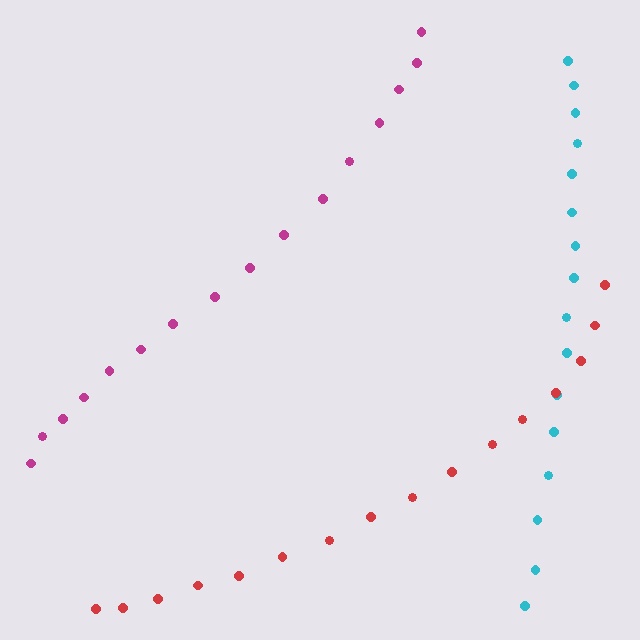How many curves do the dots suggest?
There are 3 distinct paths.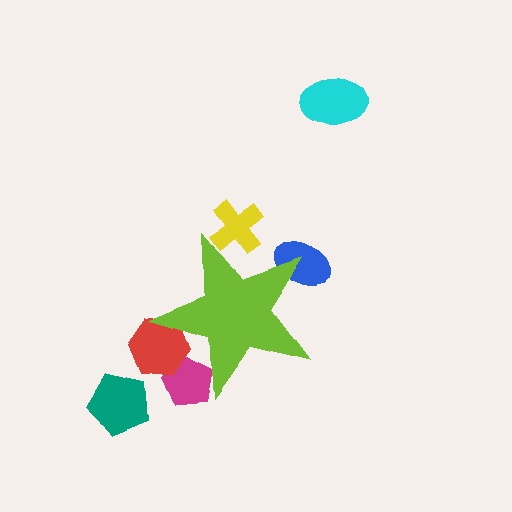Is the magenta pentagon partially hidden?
Yes, the magenta pentagon is partially hidden behind the lime star.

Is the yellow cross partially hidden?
Yes, the yellow cross is partially hidden behind the lime star.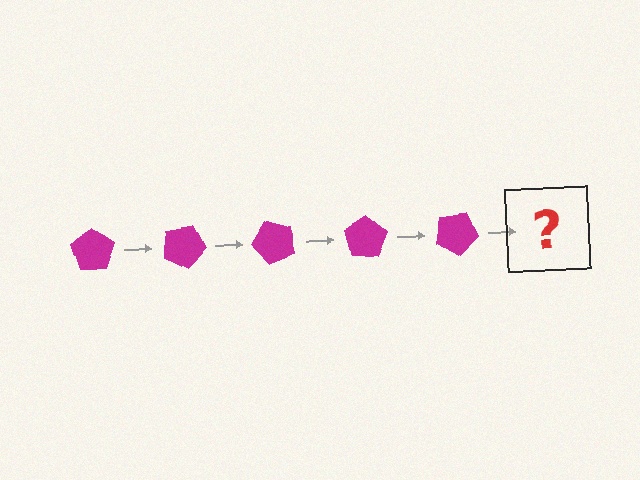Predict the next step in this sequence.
The next step is a magenta pentagon rotated 125 degrees.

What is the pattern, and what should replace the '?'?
The pattern is that the pentagon rotates 25 degrees each step. The '?' should be a magenta pentagon rotated 125 degrees.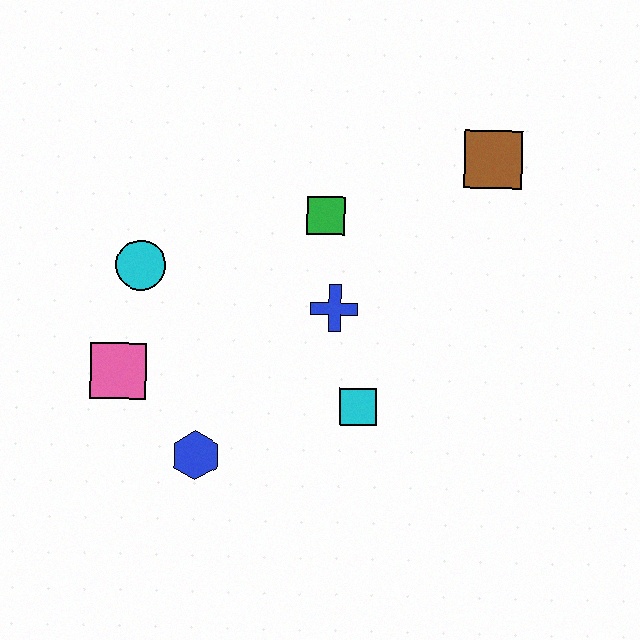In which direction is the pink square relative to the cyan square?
The pink square is to the left of the cyan square.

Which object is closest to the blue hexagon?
The pink square is closest to the blue hexagon.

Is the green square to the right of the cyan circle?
Yes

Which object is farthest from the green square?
The blue hexagon is farthest from the green square.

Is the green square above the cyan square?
Yes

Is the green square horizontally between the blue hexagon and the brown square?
Yes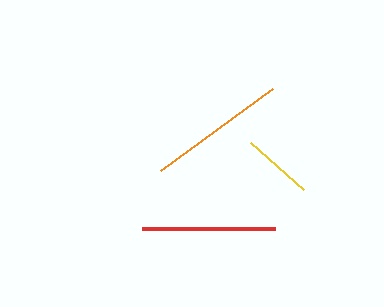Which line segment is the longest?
The orange line is the longest at approximately 139 pixels.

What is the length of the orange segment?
The orange segment is approximately 139 pixels long.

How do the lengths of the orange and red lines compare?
The orange and red lines are approximately the same length.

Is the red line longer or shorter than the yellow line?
The red line is longer than the yellow line.